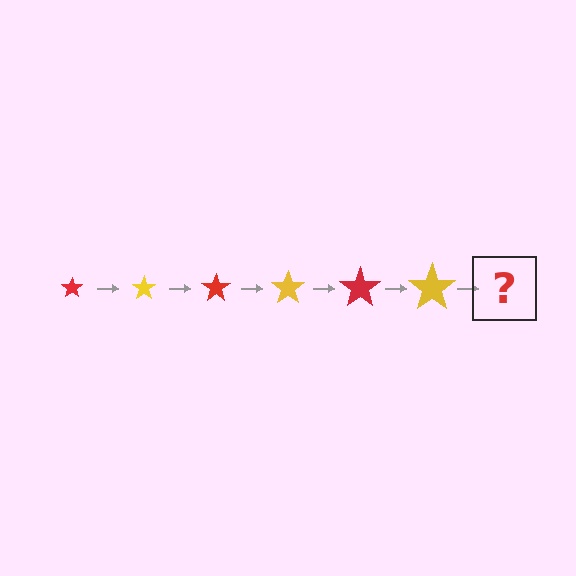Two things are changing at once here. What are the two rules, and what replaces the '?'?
The two rules are that the star grows larger each step and the color cycles through red and yellow. The '?' should be a red star, larger than the previous one.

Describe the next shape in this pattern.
It should be a red star, larger than the previous one.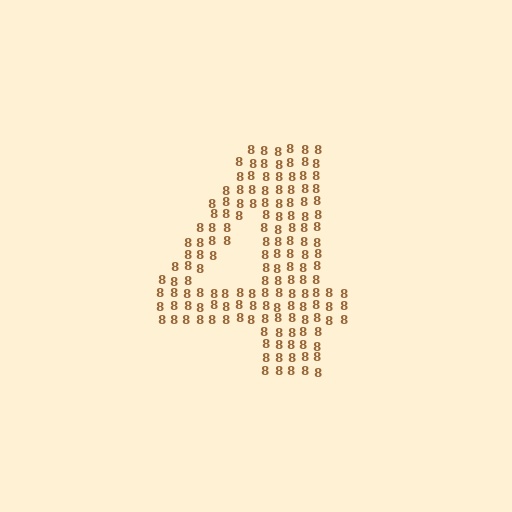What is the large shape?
The large shape is the digit 4.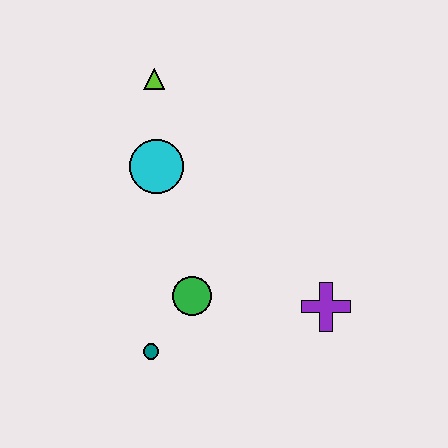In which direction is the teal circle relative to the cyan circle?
The teal circle is below the cyan circle.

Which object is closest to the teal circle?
The green circle is closest to the teal circle.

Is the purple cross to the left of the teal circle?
No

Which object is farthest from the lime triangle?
The purple cross is farthest from the lime triangle.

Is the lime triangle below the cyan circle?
No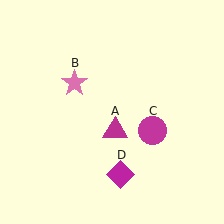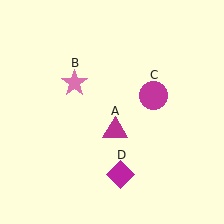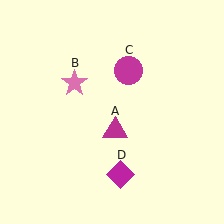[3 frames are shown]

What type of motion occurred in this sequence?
The magenta circle (object C) rotated counterclockwise around the center of the scene.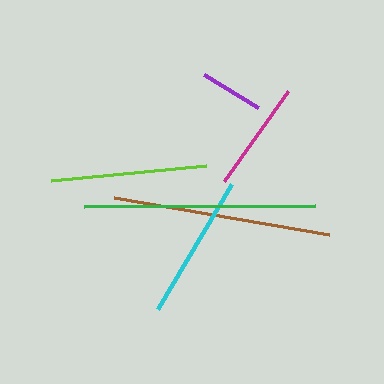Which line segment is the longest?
The green line is the longest at approximately 231 pixels.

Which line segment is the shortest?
The purple line is the shortest at approximately 64 pixels.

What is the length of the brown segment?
The brown segment is approximately 218 pixels long.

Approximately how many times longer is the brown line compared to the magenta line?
The brown line is approximately 2.0 times the length of the magenta line.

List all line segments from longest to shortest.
From longest to shortest: green, brown, lime, cyan, magenta, purple.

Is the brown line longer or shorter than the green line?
The green line is longer than the brown line.